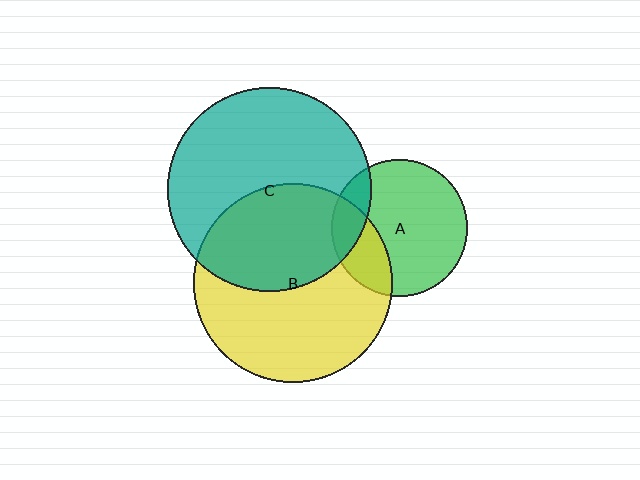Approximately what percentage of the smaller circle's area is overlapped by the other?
Approximately 15%.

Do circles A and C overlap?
Yes.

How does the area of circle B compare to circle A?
Approximately 2.1 times.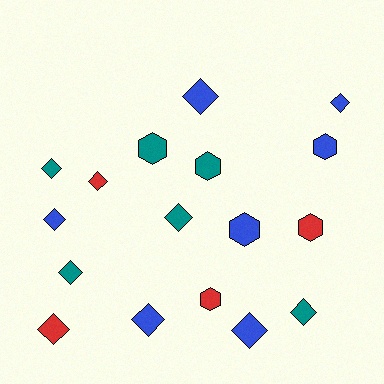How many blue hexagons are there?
There are 2 blue hexagons.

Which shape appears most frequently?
Diamond, with 11 objects.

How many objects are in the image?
There are 17 objects.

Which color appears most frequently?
Blue, with 7 objects.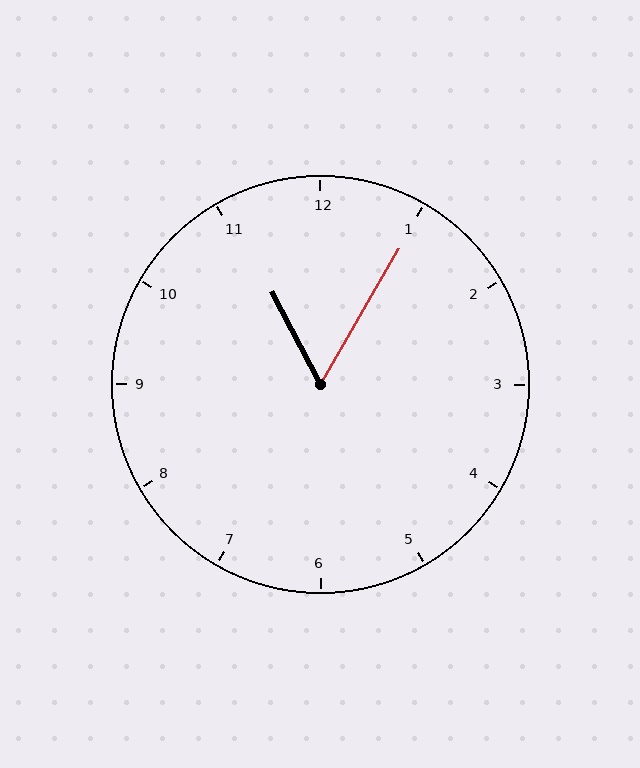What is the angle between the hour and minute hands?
Approximately 58 degrees.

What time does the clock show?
11:05.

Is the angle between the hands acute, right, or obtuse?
It is acute.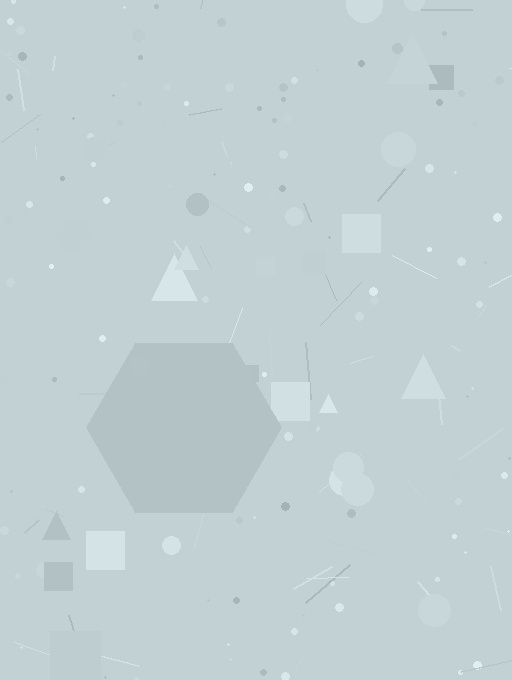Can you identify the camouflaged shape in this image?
The camouflaged shape is a hexagon.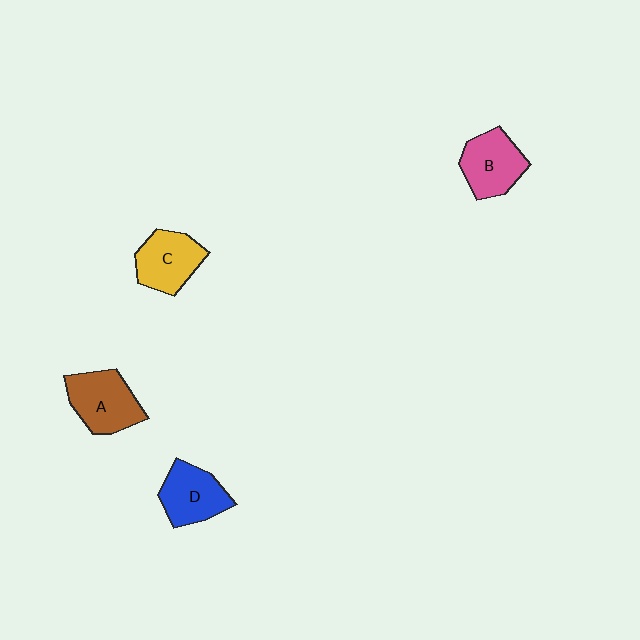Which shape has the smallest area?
Shape D (blue).